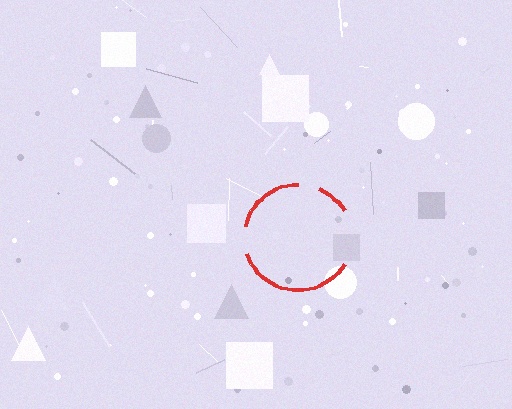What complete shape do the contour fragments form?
The contour fragments form a circle.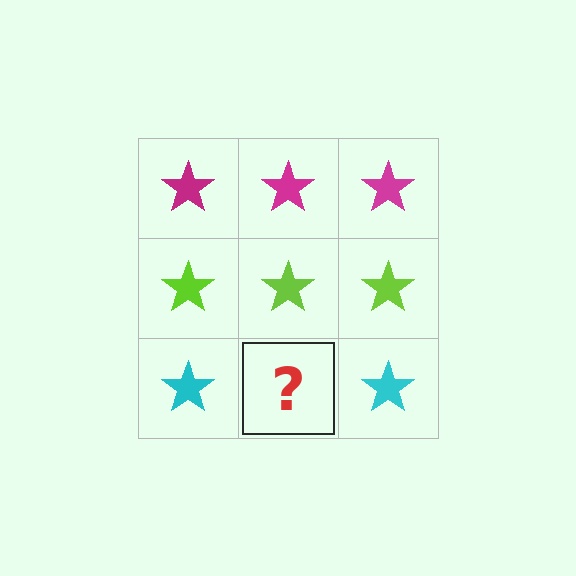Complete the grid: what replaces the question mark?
The question mark should be replaced with a cyan star.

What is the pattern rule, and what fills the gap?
The rule is that each row has a consistent color. The gap should be filled with a cyan star.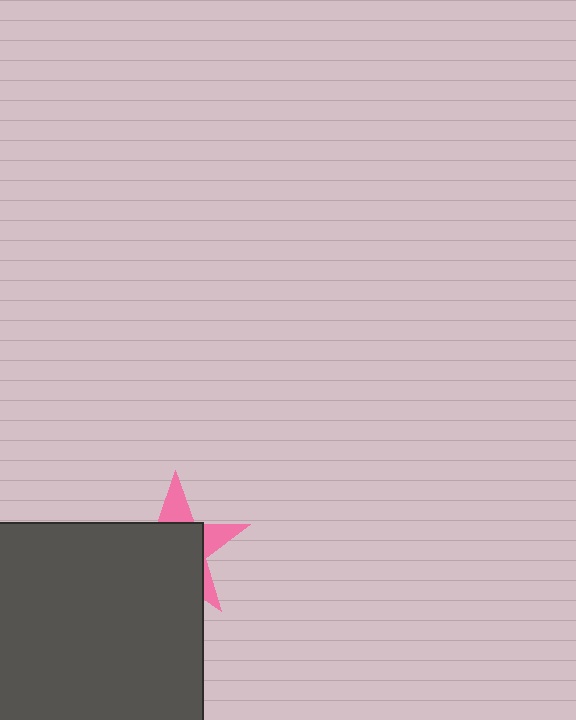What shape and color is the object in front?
The object in front is a dark gray square.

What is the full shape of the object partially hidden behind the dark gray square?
The partially hidden object is a pink star.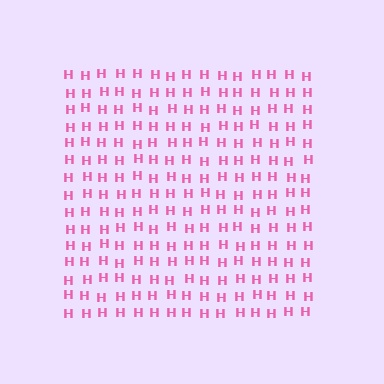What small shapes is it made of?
It is made of small letter H's.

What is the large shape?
The large shape is a square.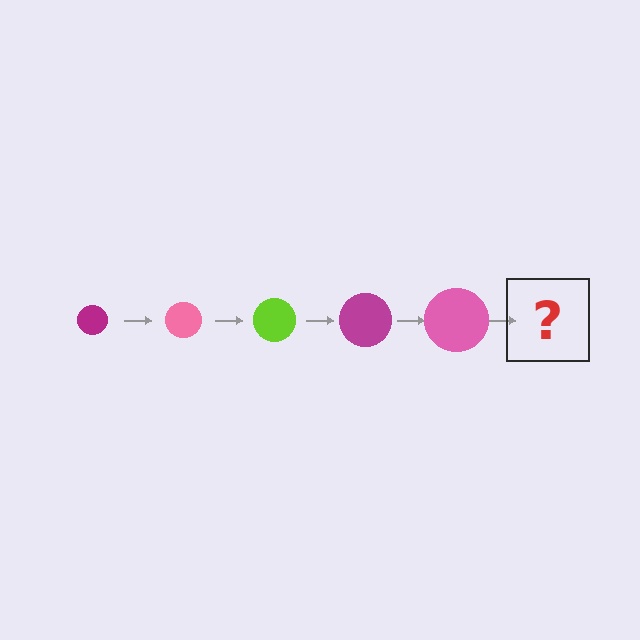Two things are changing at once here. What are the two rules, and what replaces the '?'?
The two rules are that the circle grows larger each step and the color cycles through magenta, pink, and lime. The '?' should be a lime circle, larger than the previous one.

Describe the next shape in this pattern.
It should be a lime circle, larger than the previous one.